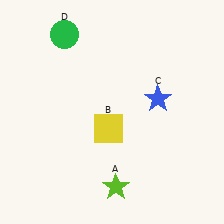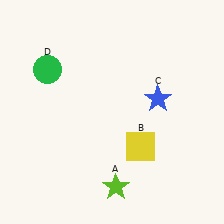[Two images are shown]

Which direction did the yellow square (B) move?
The yellow square (B) moved right.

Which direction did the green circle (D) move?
The green circle (D) moved down.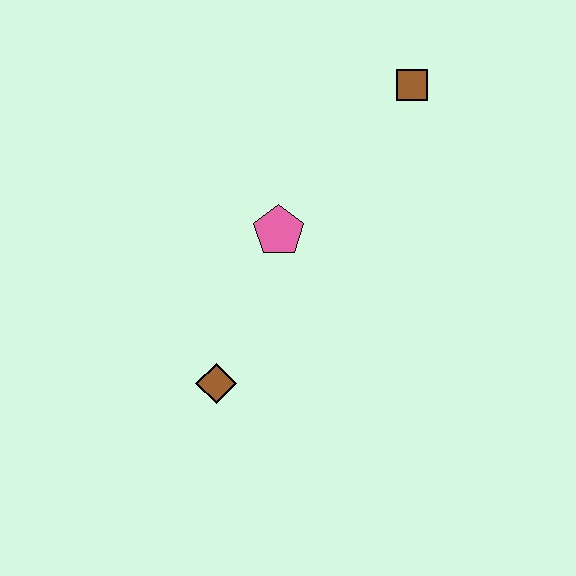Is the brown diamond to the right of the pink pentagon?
No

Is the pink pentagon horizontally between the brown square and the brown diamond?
Yes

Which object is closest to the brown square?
The pink pentagon is closest to the brown square.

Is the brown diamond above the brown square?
No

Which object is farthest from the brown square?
The brown diamond is farthest from the brown square.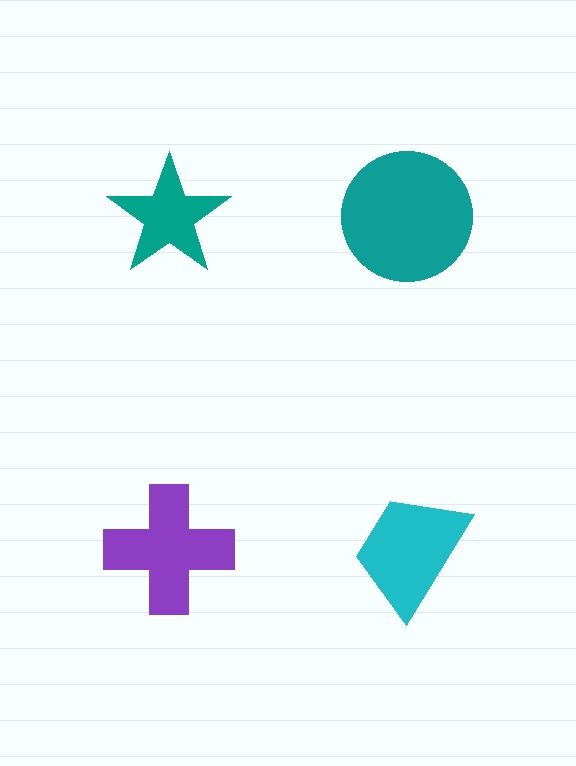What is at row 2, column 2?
A cyan trapezoid.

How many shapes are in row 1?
2 shapes.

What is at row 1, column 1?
A teal star.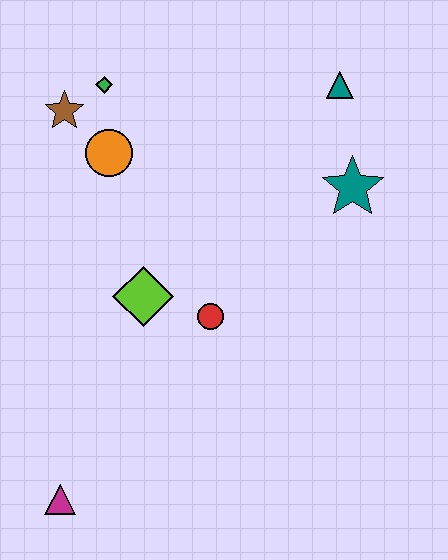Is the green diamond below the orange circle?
No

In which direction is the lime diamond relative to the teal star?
The lime diamond is to the left of the teal star.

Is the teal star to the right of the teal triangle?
Yes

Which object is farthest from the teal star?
The magenta triangle is farthest from the teal star.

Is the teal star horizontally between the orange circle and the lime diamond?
No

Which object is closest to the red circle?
The lime diamond is closest to the red circle.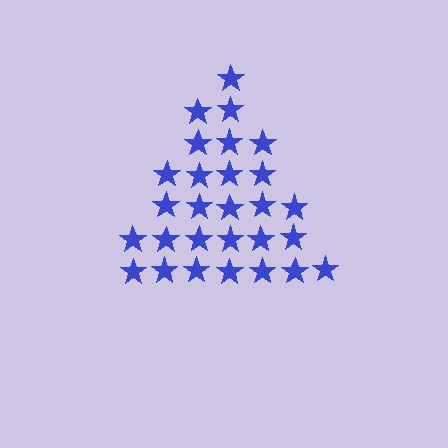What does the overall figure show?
The overall figure shows a triangle.